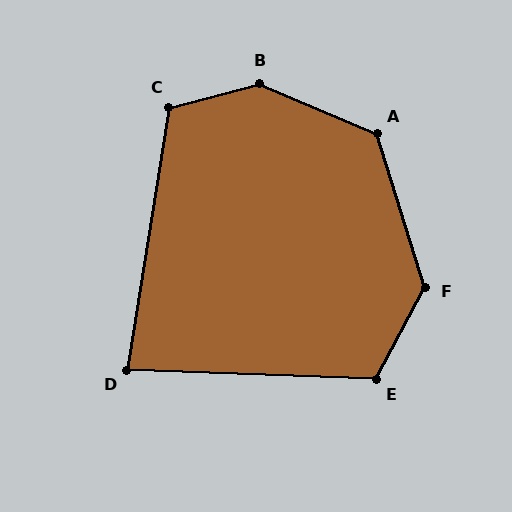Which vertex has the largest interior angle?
B, at approximately 142 degrees.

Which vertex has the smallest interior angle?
D, at approximately 83 degrees.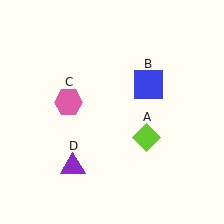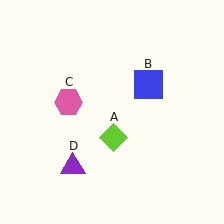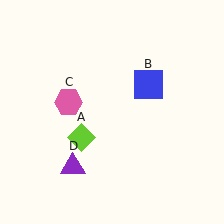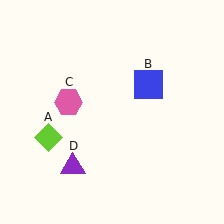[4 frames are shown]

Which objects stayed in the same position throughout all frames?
Blue square (object B) and pink hexagon (object C) and purple triangle (object D) remained stationary.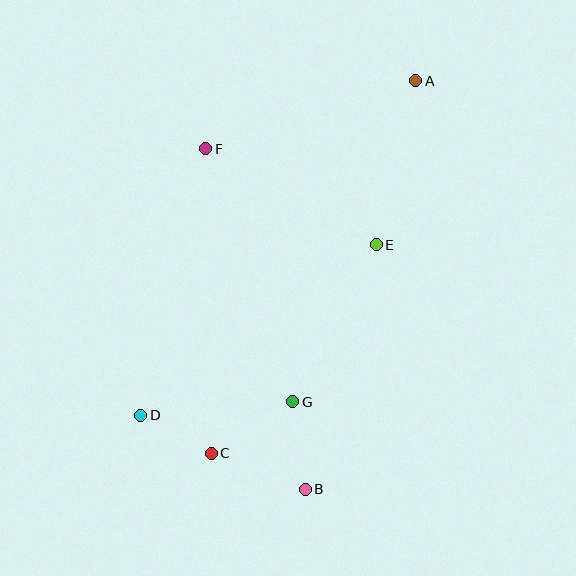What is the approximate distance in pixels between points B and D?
The distance between B and D is approximately 180 pixels.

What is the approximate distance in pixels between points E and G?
The distance between E and G is approximately 178 pixels.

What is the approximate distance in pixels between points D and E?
The distance between D and E is approximately 291 pixels.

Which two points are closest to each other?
Points C and D are closest to each other.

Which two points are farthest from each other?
Points A and D are farthest from each other.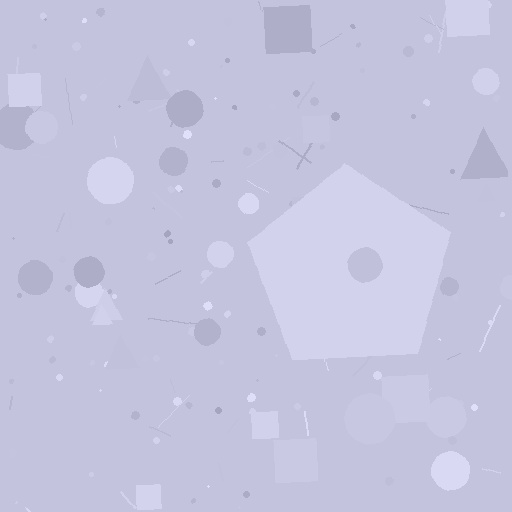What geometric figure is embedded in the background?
A pentagon is embedded in the background.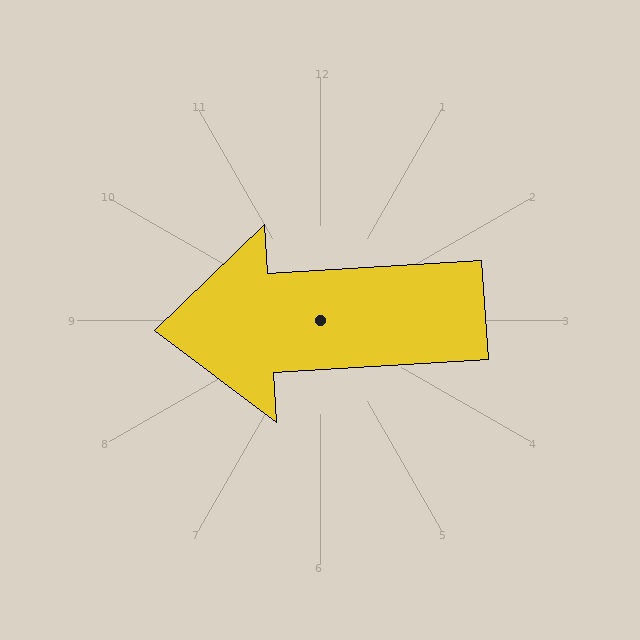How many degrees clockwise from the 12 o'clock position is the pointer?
Approximately 266 degrees.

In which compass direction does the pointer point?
West.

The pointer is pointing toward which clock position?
Roughly 9 o'clock.